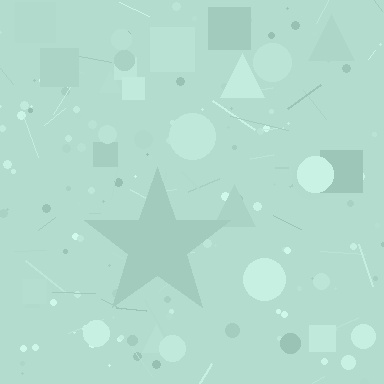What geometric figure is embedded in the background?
A star is embedded in the background.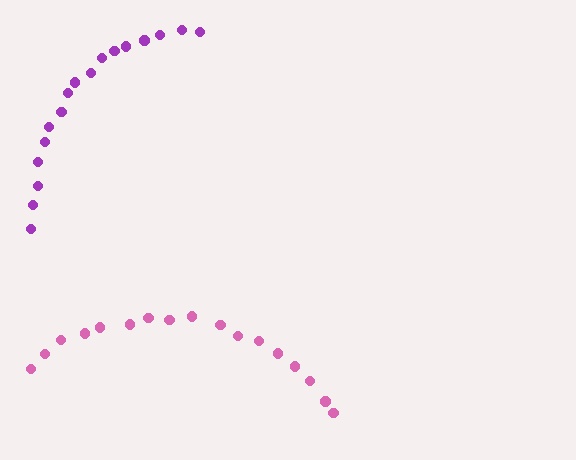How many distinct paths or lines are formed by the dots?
There are 2 distinct paths.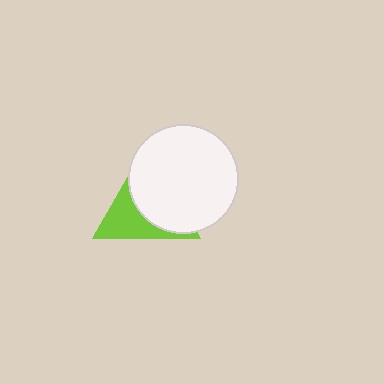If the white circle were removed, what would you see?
You would see the complete lime triangle.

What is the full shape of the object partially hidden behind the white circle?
The partially hidden object is a lime triangle.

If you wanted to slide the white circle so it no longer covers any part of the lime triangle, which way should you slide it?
Slide it right — that is the most direct way to separate the two shapes.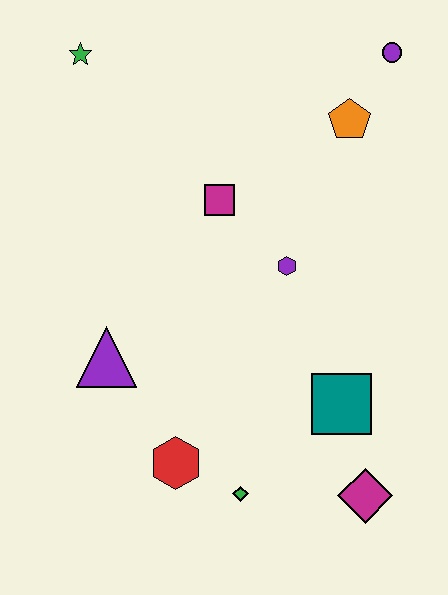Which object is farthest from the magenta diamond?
The green star is farthest from the magenta diamond.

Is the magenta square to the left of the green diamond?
Yes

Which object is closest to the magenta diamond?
The teal square is closest to the magenta diamond.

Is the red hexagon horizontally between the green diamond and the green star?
Yes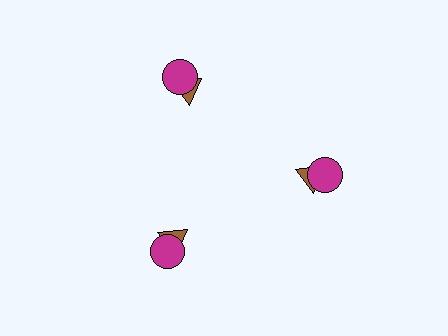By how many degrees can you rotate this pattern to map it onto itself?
The pattern maps onto itself every 120 degrees of rotation.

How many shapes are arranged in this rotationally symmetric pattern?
There are 6 shapes, arranged in 3 groups of 2.